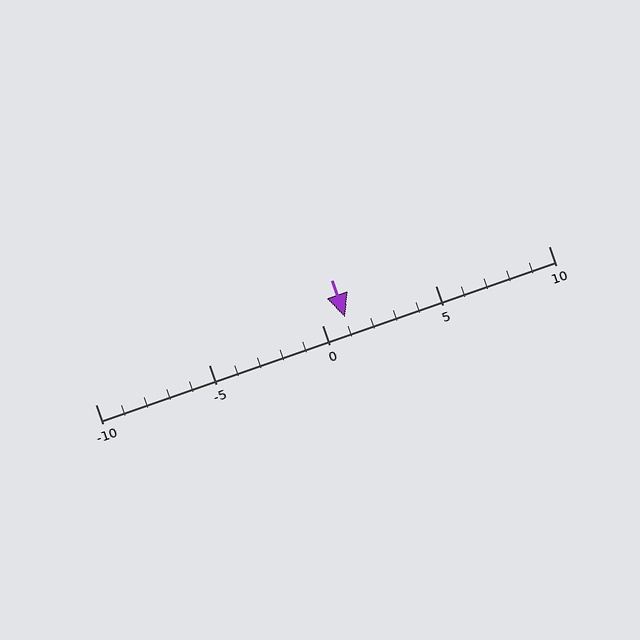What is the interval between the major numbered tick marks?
The major tick marks are spaced 5 units apart.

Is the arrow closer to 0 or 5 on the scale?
The arrow is closer to 0.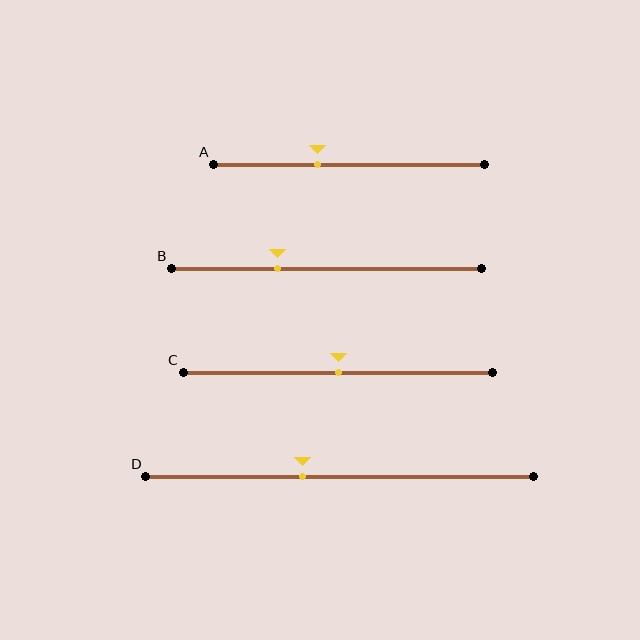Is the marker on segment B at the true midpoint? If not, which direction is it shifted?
No, the marker on segment B is shifted to the left by about 16% of the segment length.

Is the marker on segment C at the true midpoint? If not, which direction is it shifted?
Yes, the marker on segment C is at the true midpoint.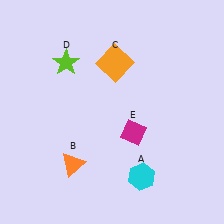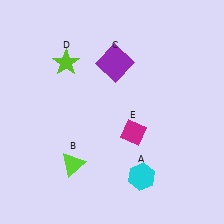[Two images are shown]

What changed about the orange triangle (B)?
In Image 1, B is orange. In Image 2, it changed to lime.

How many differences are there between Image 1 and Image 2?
There are 2 differences between the two images.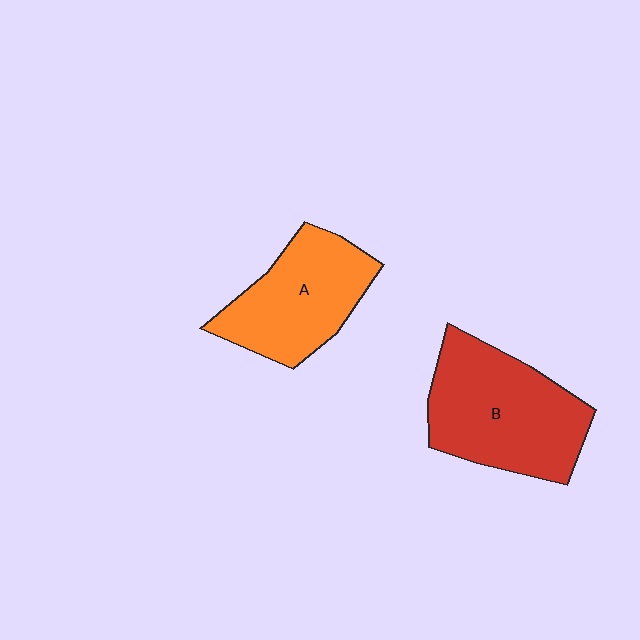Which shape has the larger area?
Shape B (red).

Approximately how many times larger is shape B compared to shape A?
Approximately 1.3 times.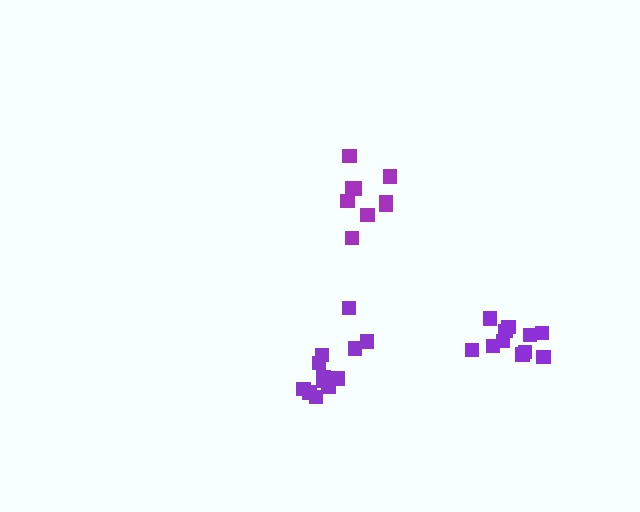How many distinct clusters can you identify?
There are 3 distinct clusters.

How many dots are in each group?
Group 1: 9 dots, Group 2: 12 dots, Group 3: 11 dots (32 total).